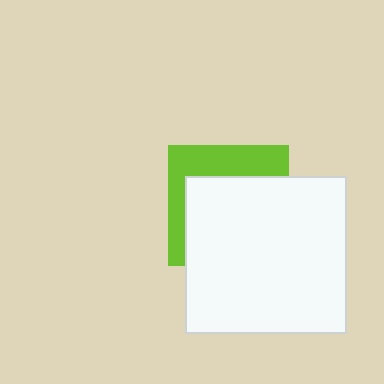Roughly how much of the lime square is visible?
A small part of it is visible (roughly 36%).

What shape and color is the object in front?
The object in front is a white rectangle.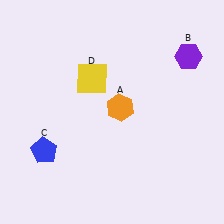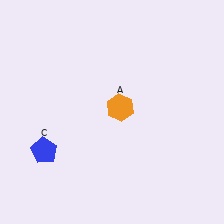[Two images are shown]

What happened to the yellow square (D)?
The yellow square (D) was removed in Image 2. It was in the top-left area of Image 1.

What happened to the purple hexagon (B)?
The purple hexagon (B) was removed in Image 2. It was in the top-right area of Image 1.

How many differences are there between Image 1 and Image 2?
There are 2 differences between the two images.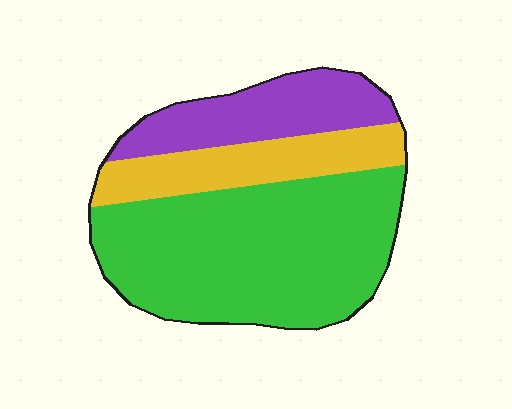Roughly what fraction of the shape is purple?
Purple covers roughly 20% of the shape.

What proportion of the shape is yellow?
Yellow covers 20% of the shape.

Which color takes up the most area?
Green, at roughly 60%.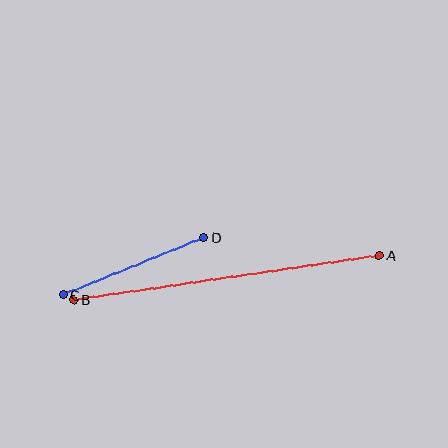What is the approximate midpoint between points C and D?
The midpoint is at approximately (134, 266) pixels.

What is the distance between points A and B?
The distance is approximately 308 pixels.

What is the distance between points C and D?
The distance is approximately 152 pixels.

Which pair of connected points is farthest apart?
Points A and B are farthest apart.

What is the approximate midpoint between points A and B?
The midpoint is at approximately (226, 277) pixels.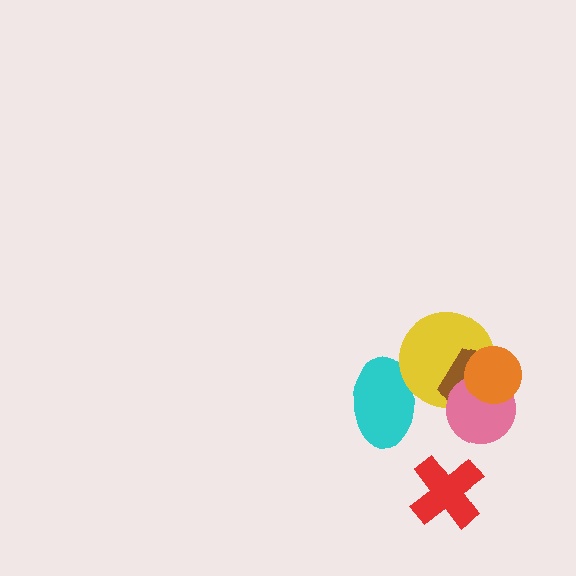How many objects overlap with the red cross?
0 objects overlap with the red cross.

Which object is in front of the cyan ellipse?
The yellow circle is in front of the cyan ellipse.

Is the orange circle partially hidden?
No, no other shape covers it.